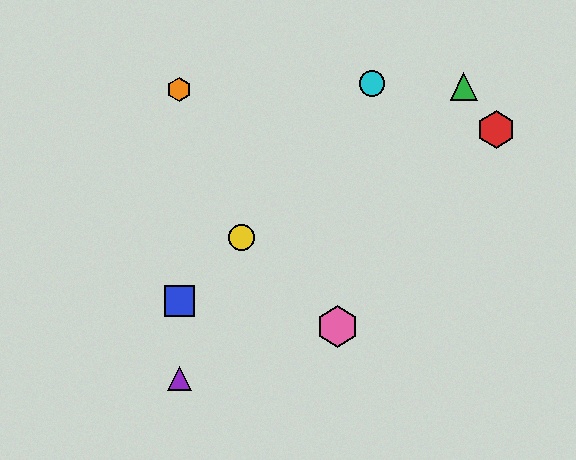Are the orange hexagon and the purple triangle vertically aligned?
Yes, both are at x≈179.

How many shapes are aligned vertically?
3 shapes (the blue square, the purple triangle, the orange hexagon) are aligned vertically.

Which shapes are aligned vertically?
The blue square, the purple triangle, the orange hexagon are aligned vertically.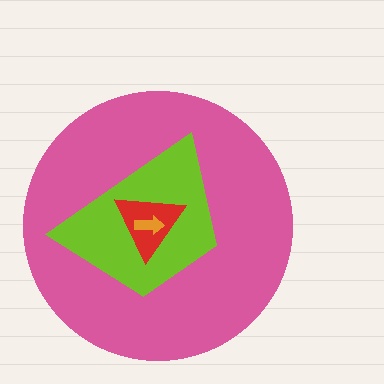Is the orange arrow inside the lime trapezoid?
Yes.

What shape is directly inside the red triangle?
The orange arrow.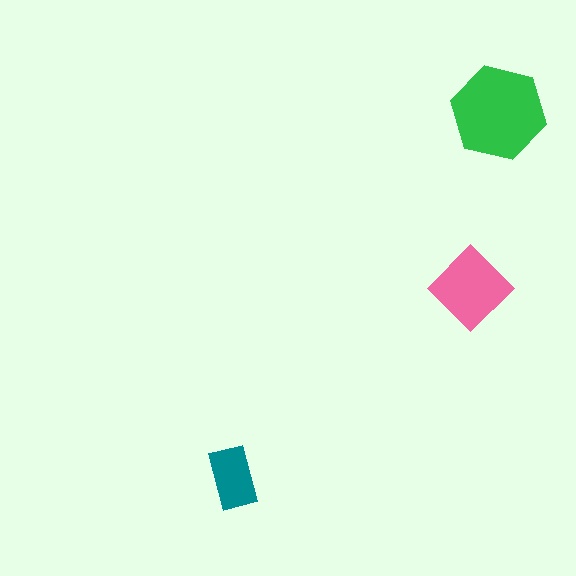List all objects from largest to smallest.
The green hexagon, the pink diamond, the teal rectangle.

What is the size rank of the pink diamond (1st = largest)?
2nd.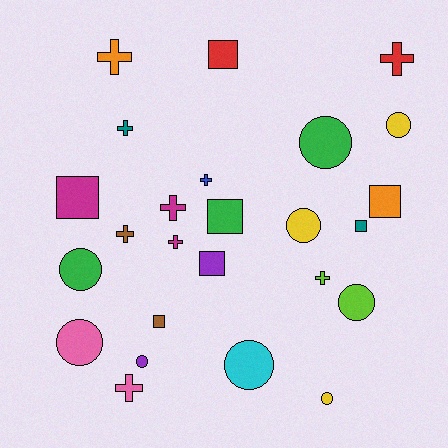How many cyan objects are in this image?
There is 1 cyan object.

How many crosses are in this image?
There are 9 crosses.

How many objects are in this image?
There are 25 objects.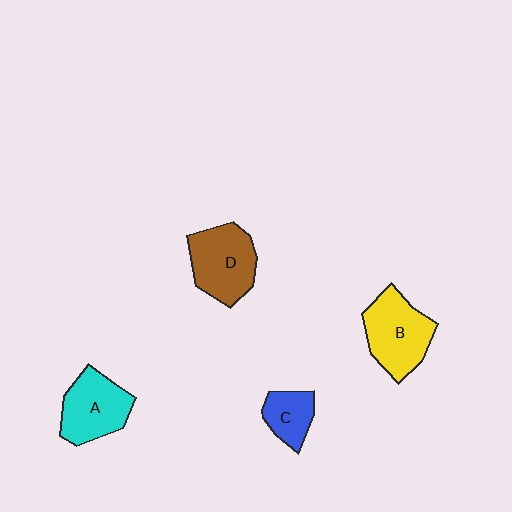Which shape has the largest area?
Shape B (yellow).